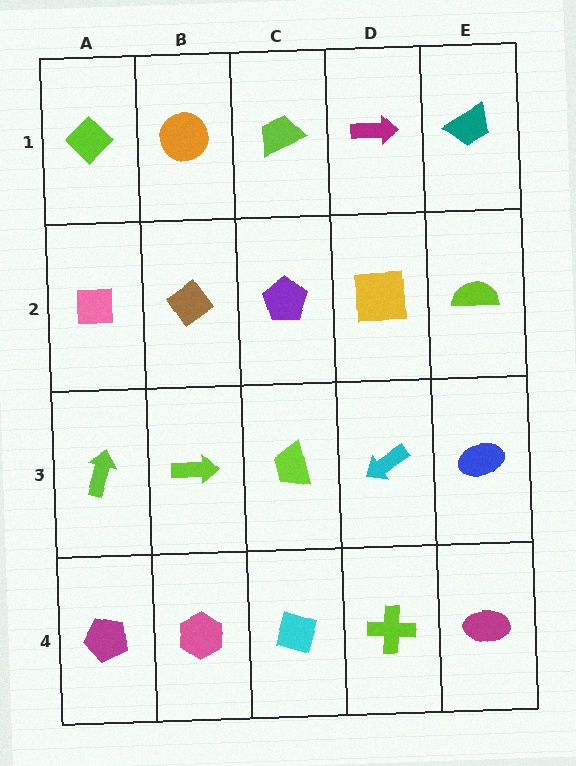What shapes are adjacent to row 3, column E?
A lime semicircle (row 2, column E), a magenta ellipse (row 4, column E), a cyan arrow (row 3, column D).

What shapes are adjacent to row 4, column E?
A blue ellipse (row 3, column E), a lime cross (row 4, column D).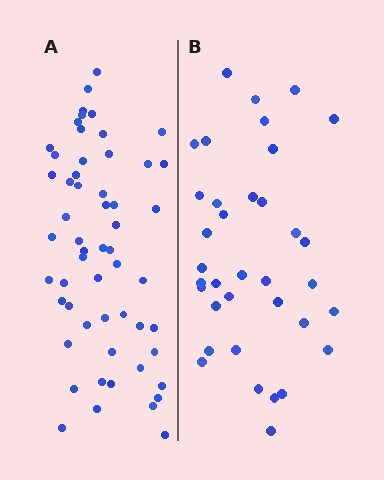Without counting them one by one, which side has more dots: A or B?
Region A (the left region) has more dots.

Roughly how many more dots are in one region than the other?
Region A has approximately 20 more dots than region B.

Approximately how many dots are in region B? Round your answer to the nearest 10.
About 40 dots. (The exact count is 36, which rounds to 40.)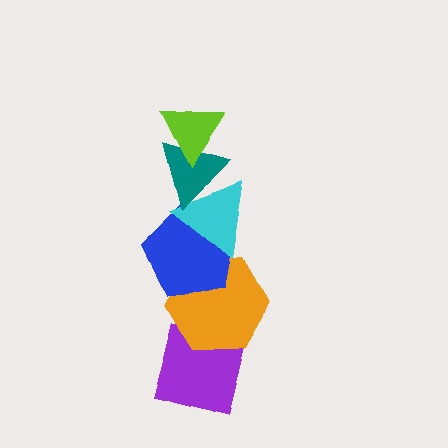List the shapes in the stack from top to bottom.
From top to bottom: the lime triangle, the teal triangle, the cyan triangle, the blue pentagon, the orange hexagon, the purple square.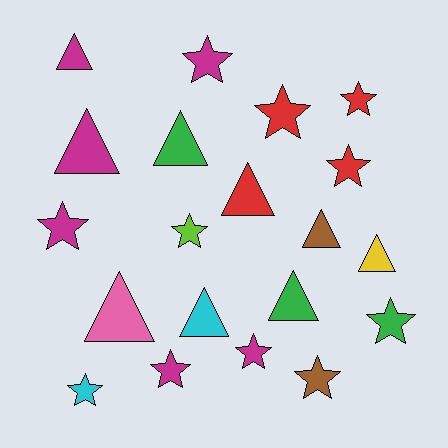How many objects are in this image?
There are 20 objects.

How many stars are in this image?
There are 11 stars.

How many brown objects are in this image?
There are 2 brown objects.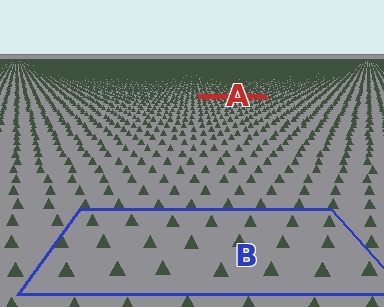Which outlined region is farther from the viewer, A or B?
Region A is farther from the viewer — the texture elements inside it appear smaller and more densely packed.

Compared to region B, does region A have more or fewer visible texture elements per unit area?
Region A has more texture elements per unit area — they are packed more densely because it is farther away.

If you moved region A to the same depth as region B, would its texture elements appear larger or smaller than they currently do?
They would appear larger. At a closer depth, the same texture elements are projected at a bigger on-screen size.